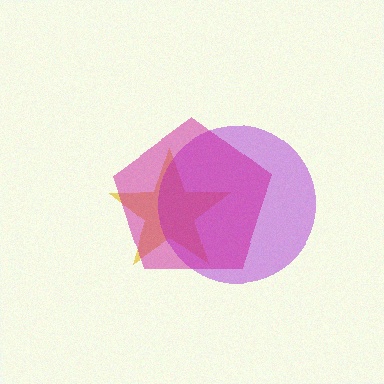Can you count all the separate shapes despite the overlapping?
Yes, there are 3 separate shapes.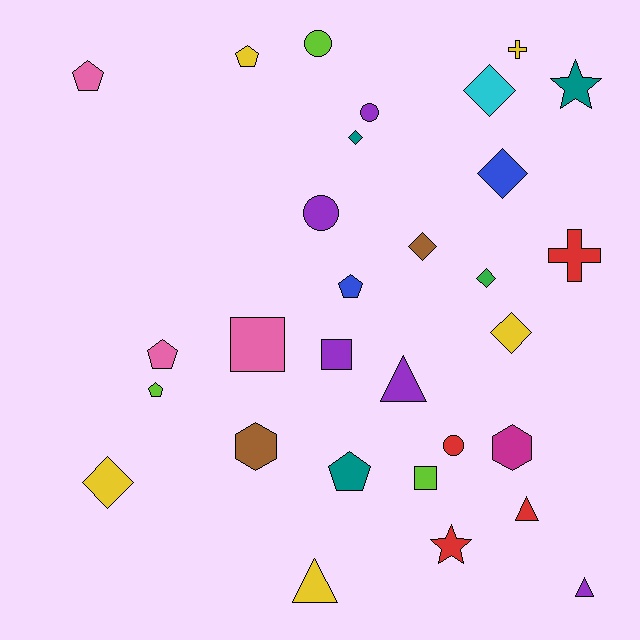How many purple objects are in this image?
There are 5 purple objects.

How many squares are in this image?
There are 3 squares.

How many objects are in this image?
There are 30 objects.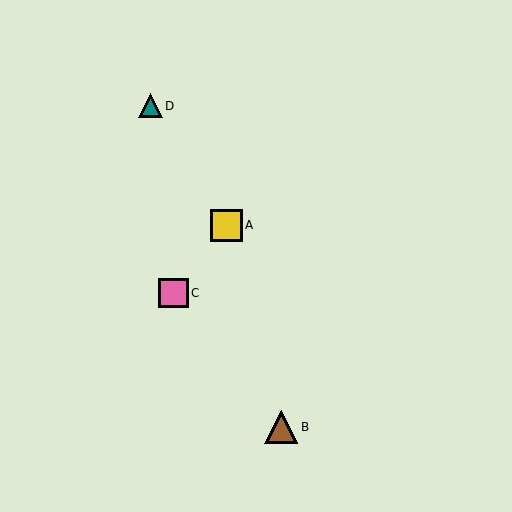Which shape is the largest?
The brown triangle (labeled B) is the largest.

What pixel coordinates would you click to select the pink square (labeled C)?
Click at (174, 293) to select the pink square C.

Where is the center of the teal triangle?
The center of the teal triangle is at (150, 106).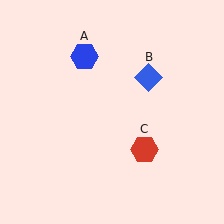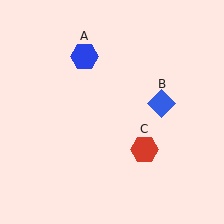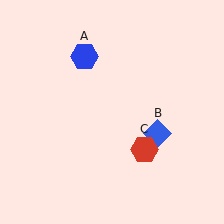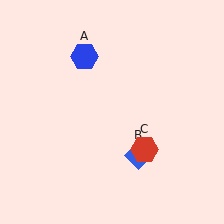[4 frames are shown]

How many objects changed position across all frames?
1 object changed position: blue diamond (object B).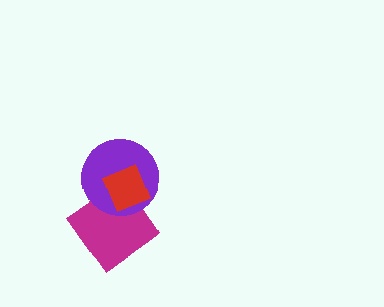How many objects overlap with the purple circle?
2 objects overlap with the purple circle.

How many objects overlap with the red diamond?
2 objects overlap with the red diamond.